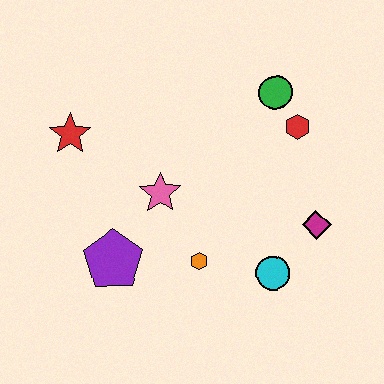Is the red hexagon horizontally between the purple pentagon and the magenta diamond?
Yes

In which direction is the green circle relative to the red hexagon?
The green circle is above the red hexagon.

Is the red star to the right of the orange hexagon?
No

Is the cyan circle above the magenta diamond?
No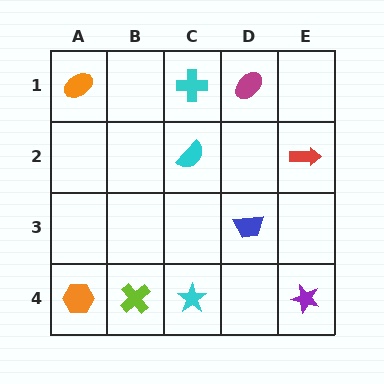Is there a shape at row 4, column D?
No, that cell is empty.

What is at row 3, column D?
A blue trapezoid.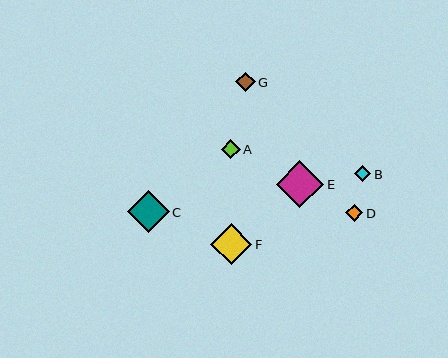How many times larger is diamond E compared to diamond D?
Diamond E is approximately 2.8 times the size of diamond D.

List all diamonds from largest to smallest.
From largest to smallest: E, C, F, G, A, D, B.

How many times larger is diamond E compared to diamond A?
Diamond E is approximately 2.5 times the size of diamond A.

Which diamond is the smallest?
Diamond B is the smallest with a size of approximately 16 pixels.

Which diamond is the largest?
Diamond E is the largest with a size of approximately 47 pixels.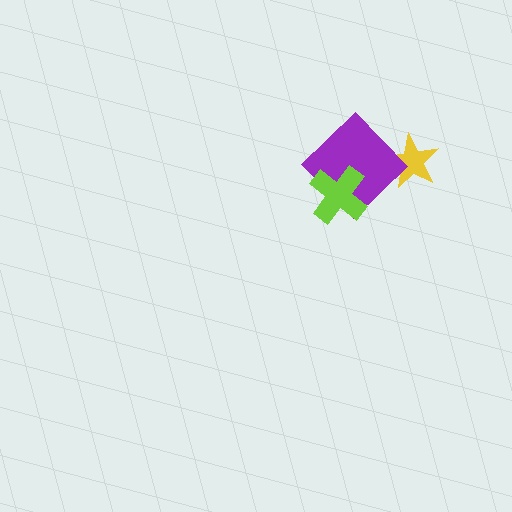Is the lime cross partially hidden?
No, no other shape covers it.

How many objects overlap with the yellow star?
1 object overlaps with the yellow star.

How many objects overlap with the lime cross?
1 object overlaps with the lime cross.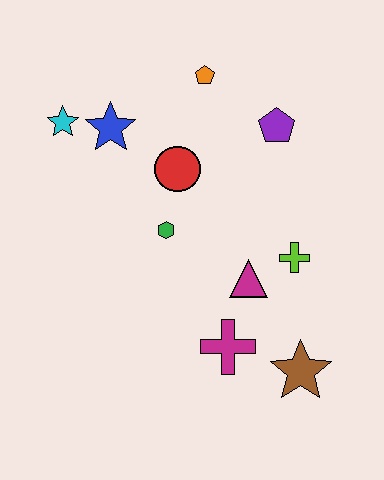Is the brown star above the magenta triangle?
No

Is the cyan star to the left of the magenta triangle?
Yes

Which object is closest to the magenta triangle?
The lime cross is closest to the magenta triangle.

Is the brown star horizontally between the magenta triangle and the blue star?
No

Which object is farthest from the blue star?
The brown star is farthest from the blue star.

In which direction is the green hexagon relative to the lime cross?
The green hexagon is to the left of the lime cross.